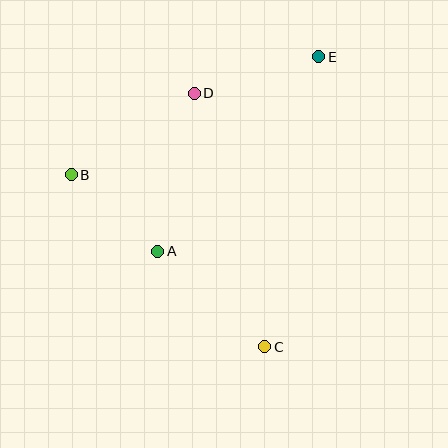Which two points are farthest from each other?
Points C and E are farthest from each other.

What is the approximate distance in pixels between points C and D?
The distance between C and D is approximately 263 pixels.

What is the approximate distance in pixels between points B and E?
The distance between B and E is approximately 274 pixels.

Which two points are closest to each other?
Points A and B are closest to each other.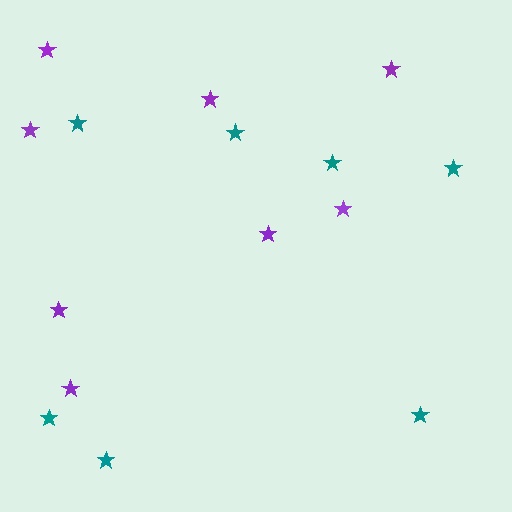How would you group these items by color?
There are 2 groups: one group of teal stars (7) and one group of purple stars (8).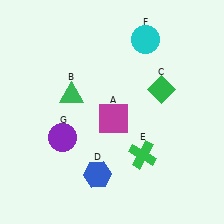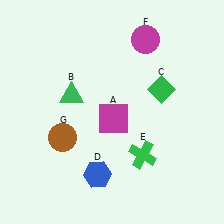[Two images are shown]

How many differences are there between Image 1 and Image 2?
There are 2 differences between the two images.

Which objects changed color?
F changed from cyan to magenta. G changed from purple to brown.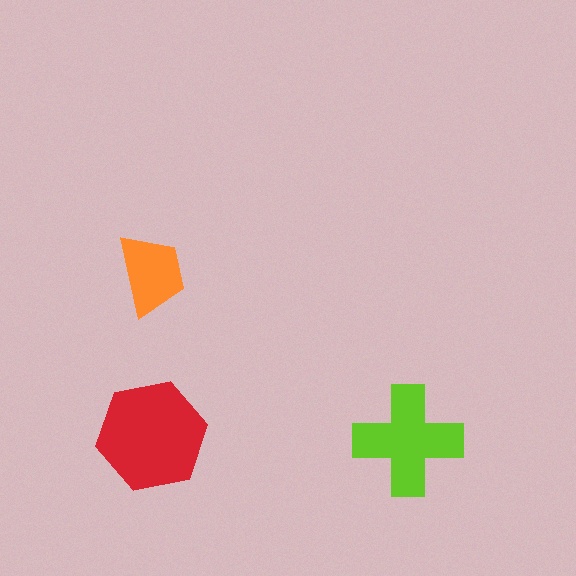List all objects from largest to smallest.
The red hexagon, the lime cross, the orange trapezoid.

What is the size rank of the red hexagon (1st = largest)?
1st.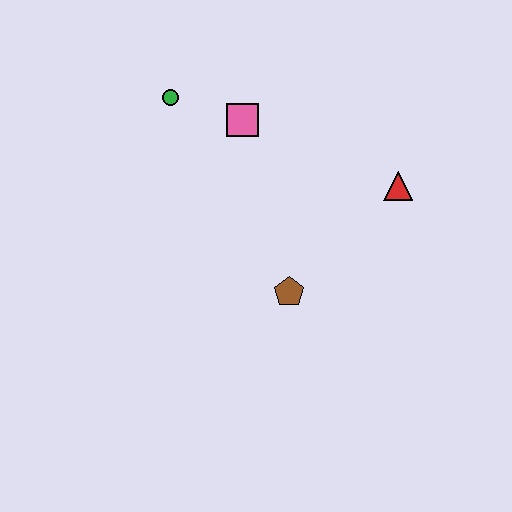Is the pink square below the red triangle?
No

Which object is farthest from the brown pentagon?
The green circle is farthest from the brown pentagon.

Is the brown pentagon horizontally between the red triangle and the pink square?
Yes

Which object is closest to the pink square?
The green circle is closest to the pink square.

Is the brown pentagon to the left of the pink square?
No